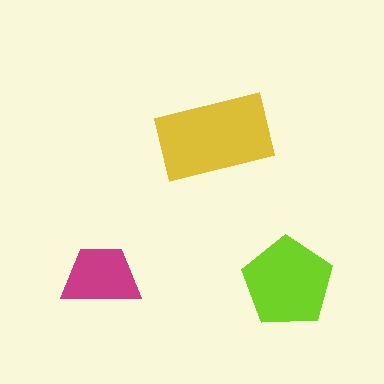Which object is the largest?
The yellow rectangle.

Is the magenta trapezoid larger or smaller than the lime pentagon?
Smaller.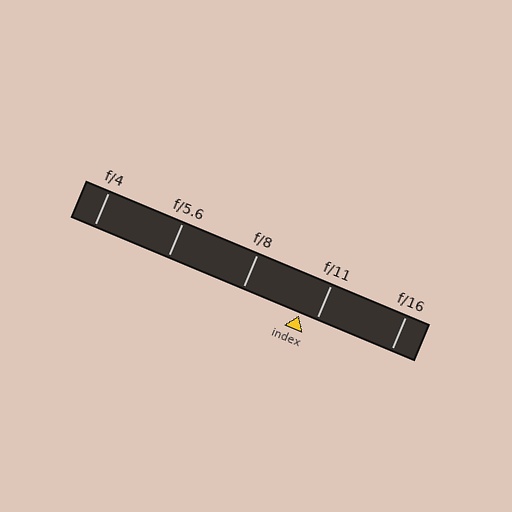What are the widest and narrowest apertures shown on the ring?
The widest aperture shown is f/4 and the narrowest is f/16.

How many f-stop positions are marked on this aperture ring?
There are 5 f-stop positions marked.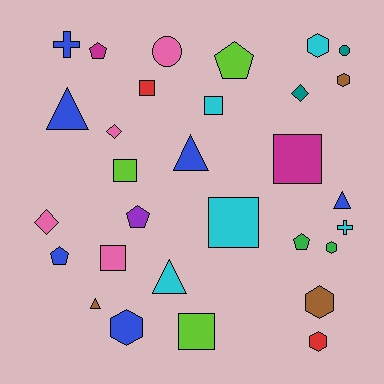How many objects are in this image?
There are 30 objects.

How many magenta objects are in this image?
There are 2 magenta objects.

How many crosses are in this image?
There are 2 crosses.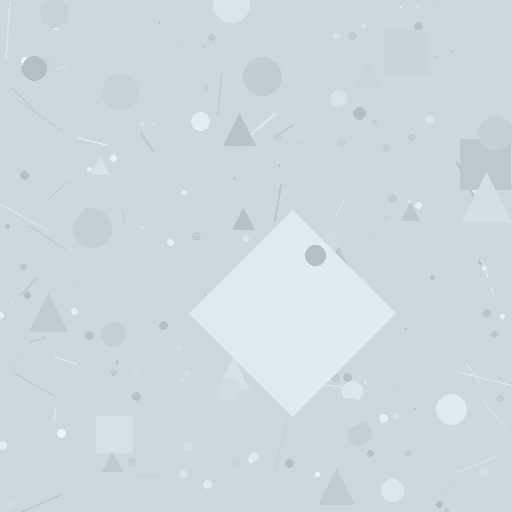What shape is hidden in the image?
A diamond is hidden in the image.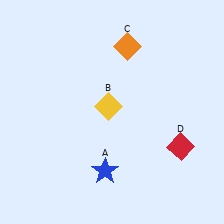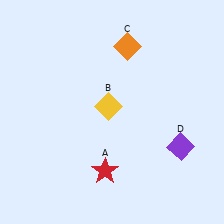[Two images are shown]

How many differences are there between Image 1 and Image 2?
There are 2 differences between the two images.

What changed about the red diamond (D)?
In Image 1, D is red. In Image 2, it changed to purple.